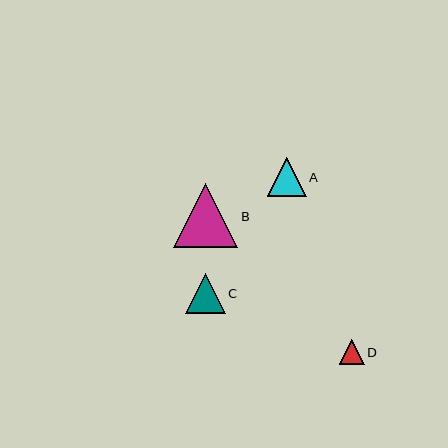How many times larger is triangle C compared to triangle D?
Triangle C is approximately 1.6 times the size of triangle D.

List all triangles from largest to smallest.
From largest to smallest: B, C, A, D.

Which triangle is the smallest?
Triangle D is the smallest with a size of approximately 25 pixels.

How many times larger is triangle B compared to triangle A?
Triangle B is approximately 1.6 times the size of triangle A.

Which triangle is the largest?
Triangle B is the largest with a size of approximately 64 pixels.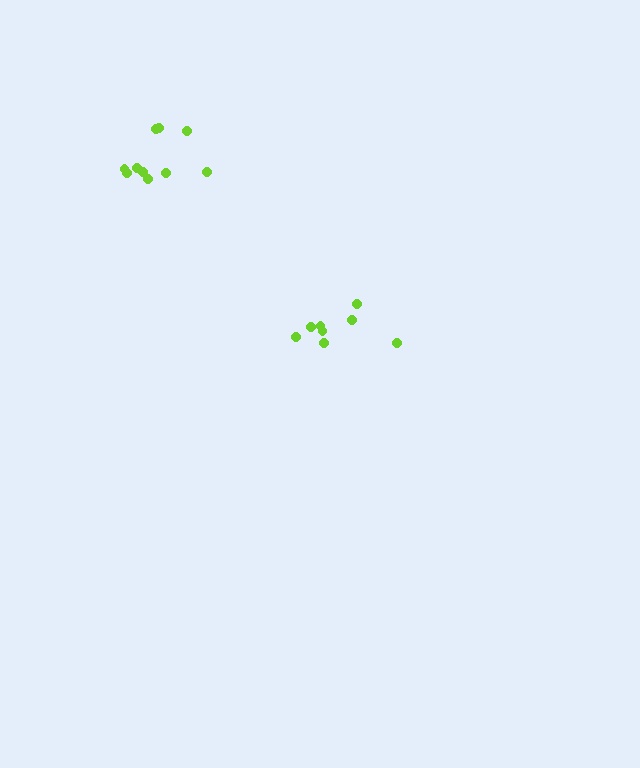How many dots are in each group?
Group 1: 8 dots, Group 2: 10 dots (18 total).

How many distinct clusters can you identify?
There are 2 distinct clusters.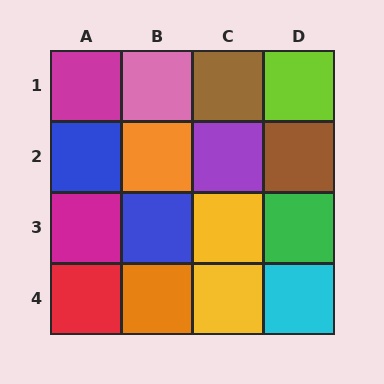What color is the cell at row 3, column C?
Yellow.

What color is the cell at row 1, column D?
Lime.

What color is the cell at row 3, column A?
Magenta.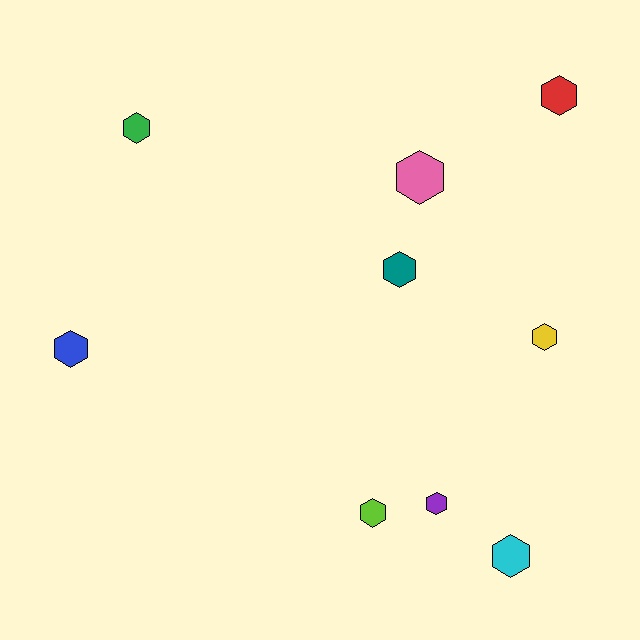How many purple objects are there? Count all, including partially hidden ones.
There is 1 purple object.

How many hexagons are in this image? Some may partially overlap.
There are 9 hexagons.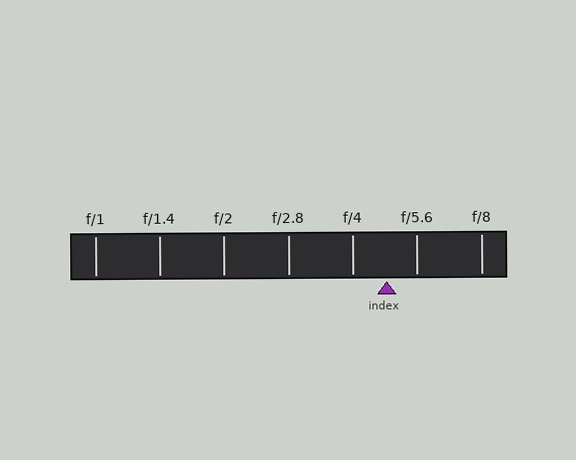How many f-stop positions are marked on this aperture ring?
There are 7 f-stop positions marked.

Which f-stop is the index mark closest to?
The index mark is closest to f/5.6.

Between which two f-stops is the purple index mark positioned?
The index mark is between f/4 and f/5.6.